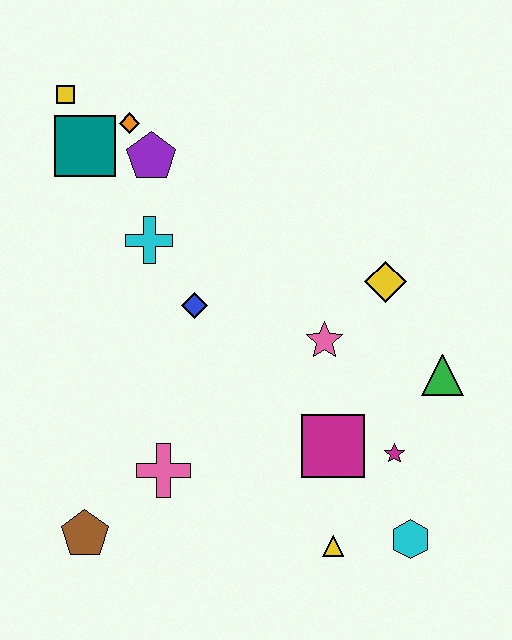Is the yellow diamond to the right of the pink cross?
Yes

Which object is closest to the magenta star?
The magenta square is closest to the magenta star.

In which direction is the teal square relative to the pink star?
The teal square is to the left of the pink star.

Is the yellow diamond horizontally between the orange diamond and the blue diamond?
No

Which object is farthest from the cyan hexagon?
The yellow square is farthest from the cyan hexagon.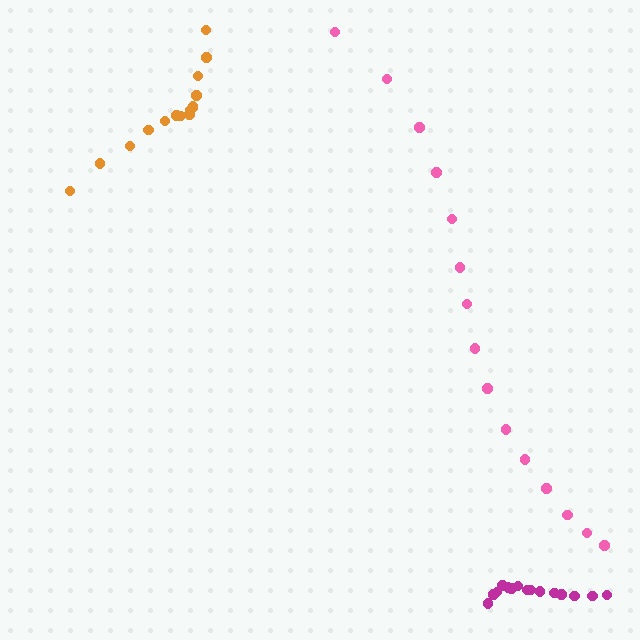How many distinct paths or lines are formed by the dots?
There are 3 distinct paths.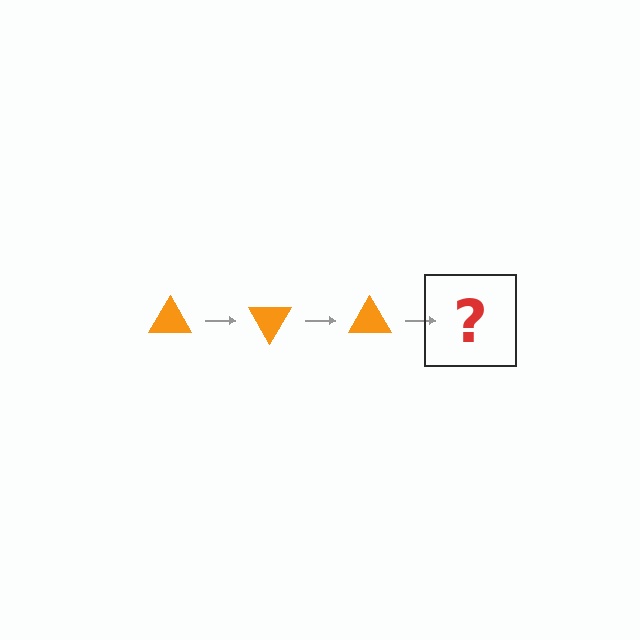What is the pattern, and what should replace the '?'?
The pattern is that the triangle rotates 60 degrees each step. The '?' should be an orange triangle rotated 180 degrees.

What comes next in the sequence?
The next element should be an orange triangle rotated 180 degrees.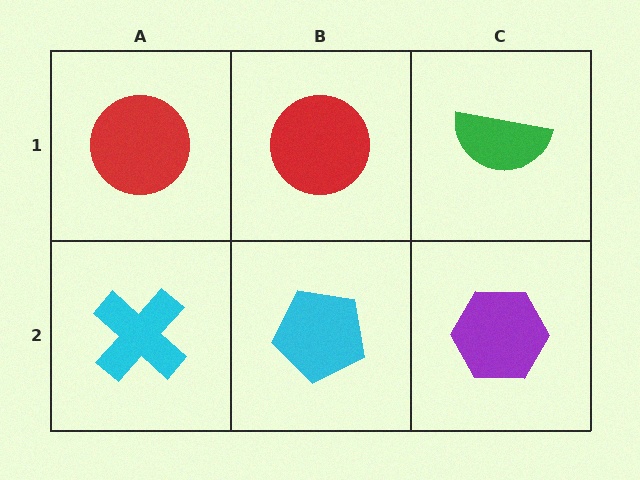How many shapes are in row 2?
3 shapes.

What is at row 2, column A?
A cyan cross.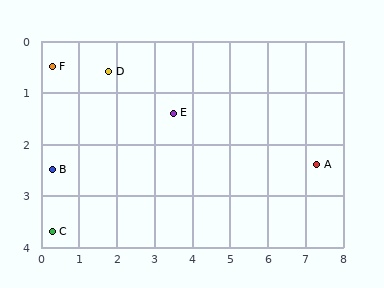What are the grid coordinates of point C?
Point C is at approximately (0.3, 3.7).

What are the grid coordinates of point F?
Point F is at approximately (0.3, 0.5).